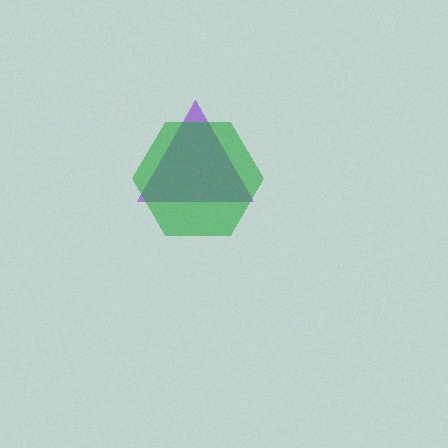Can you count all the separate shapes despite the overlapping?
Yes, there are 2 separate shapes.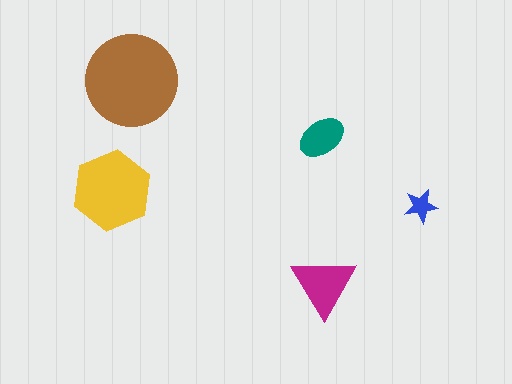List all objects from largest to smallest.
The brown circle, the yellow hexagon, the magenta triangle, the teal ellipse, the blue star.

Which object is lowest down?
The magenta triangle is bottommost.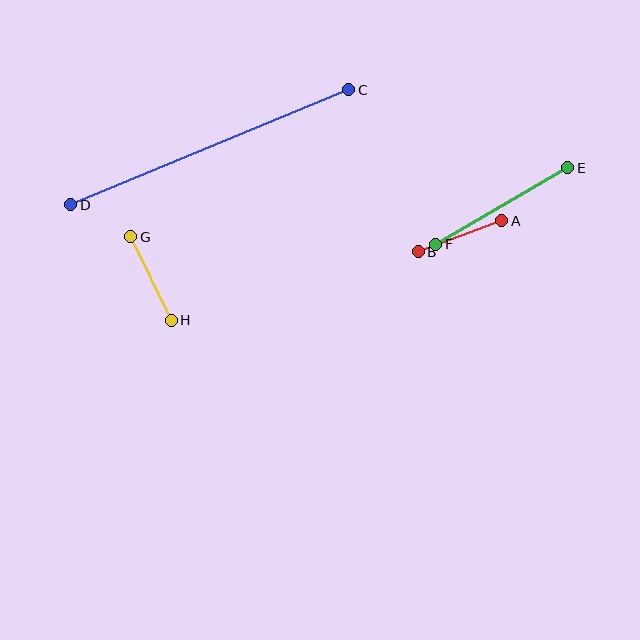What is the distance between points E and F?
The distance is approximately 152 pixels.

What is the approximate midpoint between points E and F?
The midpoint is at approximately (502, 206) pixels.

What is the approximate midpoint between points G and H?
The midpoint is at approximately (151, 279) pixels.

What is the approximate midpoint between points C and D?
The midpoint is at approximately (210, 147) pixels.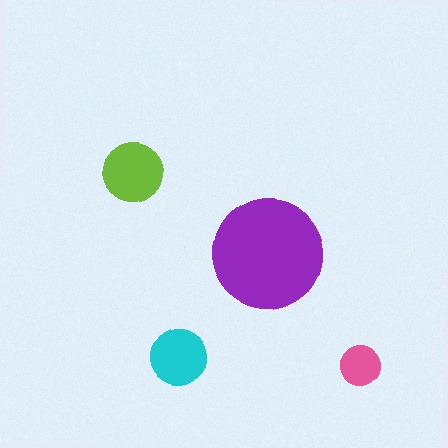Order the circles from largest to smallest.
the purple one, the lime one, the cyan one, the pink one.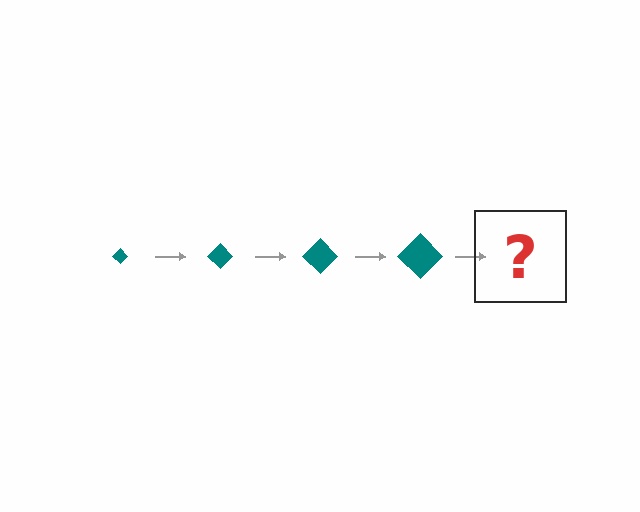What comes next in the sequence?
The next element should be a teal diamond, larger than the previous one.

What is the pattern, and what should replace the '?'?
The pattern is that the diamond gets progressively larger each step. The '?' should be a teal diamond, larger than the previous one.